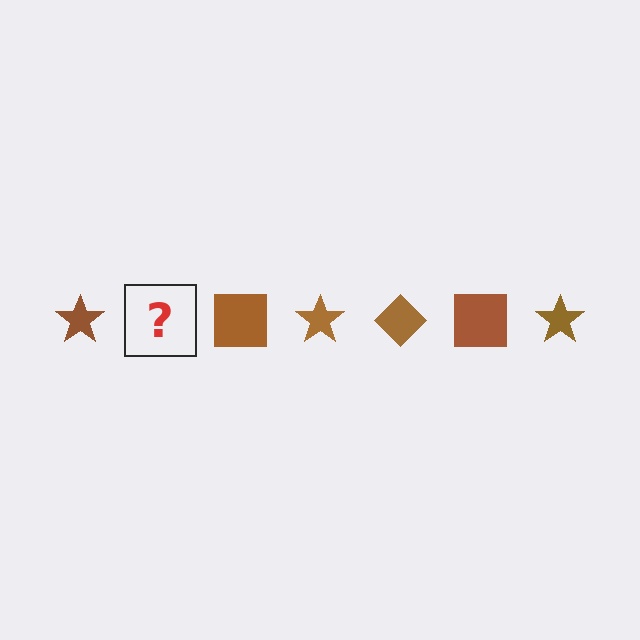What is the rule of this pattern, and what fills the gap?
The rule is that the pattern cycles through star, diamond, square shapes in brown. The gap should be filled with a brown diamond.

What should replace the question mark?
The question mark should be replaced with a brown diamond.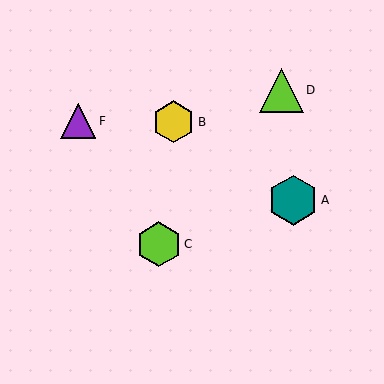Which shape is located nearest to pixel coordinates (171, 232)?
The lime hexagon (labeled C) at (159, 244) is nearest to that location.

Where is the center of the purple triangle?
The center of the purple triangle is at (78, 121).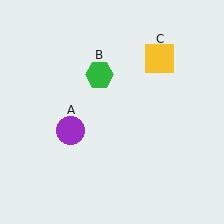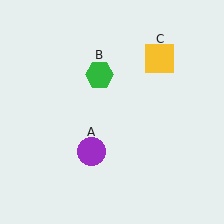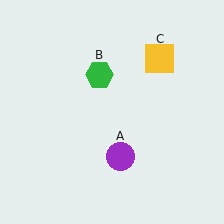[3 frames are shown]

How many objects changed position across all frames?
1 object changed position: purple circle (object A).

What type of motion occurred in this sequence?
The purple circle (object A) rotated counterclockwise around the center of the scene.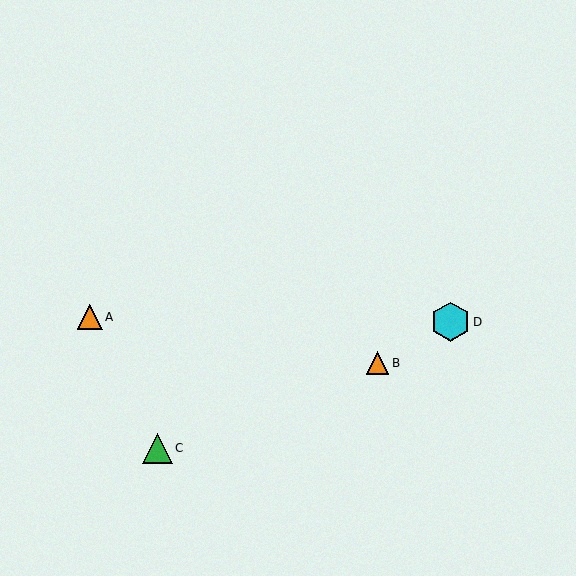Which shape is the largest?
The cyan hexagon (labeled D) is the largest.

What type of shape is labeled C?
Shape C is a green triangle.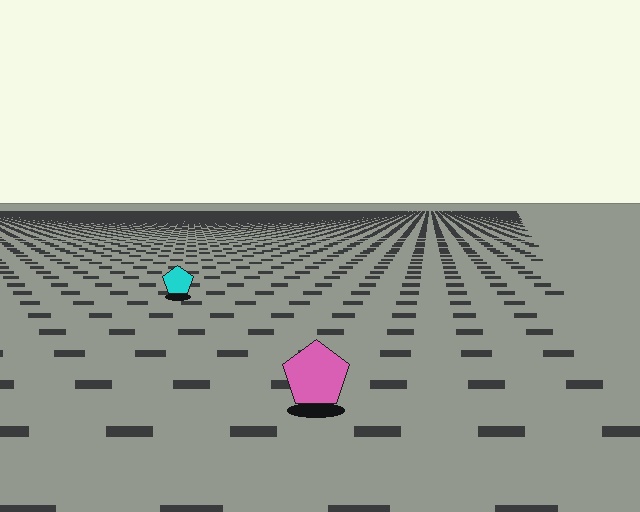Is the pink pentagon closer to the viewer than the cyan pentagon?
Yes. The pink pentagon is closer — you can tell from the texture gradient: the ground texture is coarser near it.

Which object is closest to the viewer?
The pink pentagon is closest. The texture marks near it are larger and more spread out.